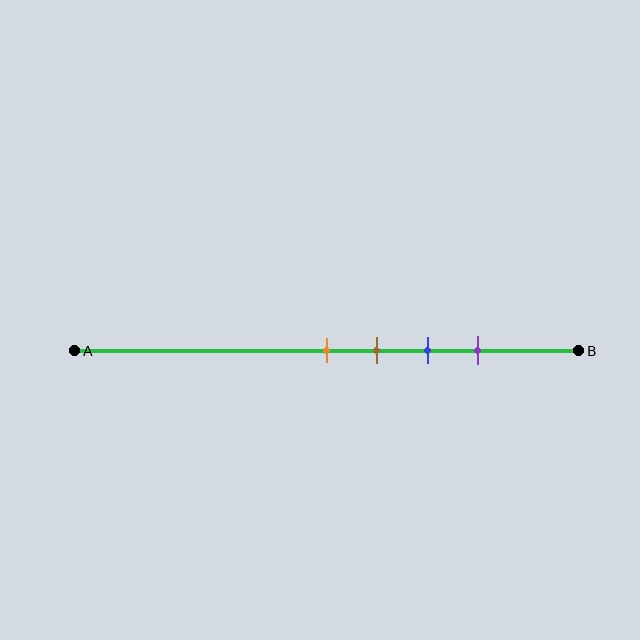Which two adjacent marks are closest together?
The orange and brown marks are the closest adjacent pair.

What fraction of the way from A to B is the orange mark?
The orange mark is approximately 50% (0.5) of the way from A to B.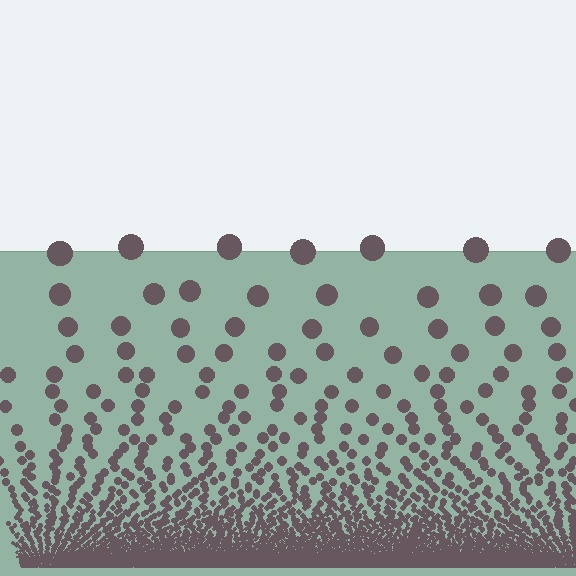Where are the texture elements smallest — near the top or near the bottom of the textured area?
Near the bottom.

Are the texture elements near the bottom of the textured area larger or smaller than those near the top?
Smaller. The gradient is inverted — elements near the bottom are smaller and denser.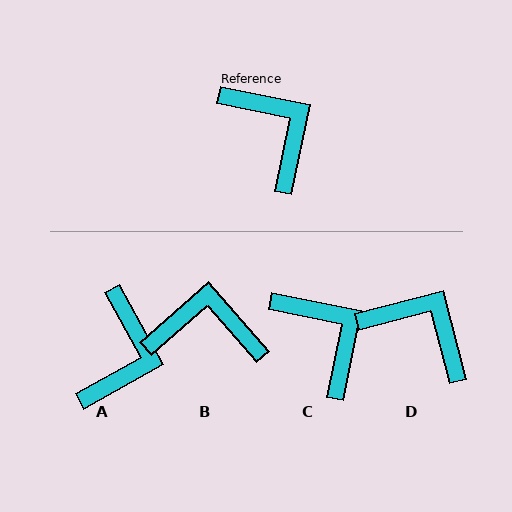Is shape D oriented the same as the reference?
No, it is off by about 26 degrees.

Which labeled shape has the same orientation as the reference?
C.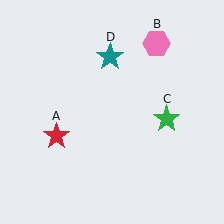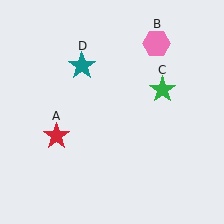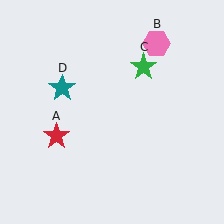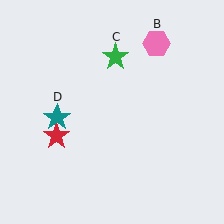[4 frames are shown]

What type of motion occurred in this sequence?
The green star (object C), teal star (object D) rotated counterclockwise around the center of the scene.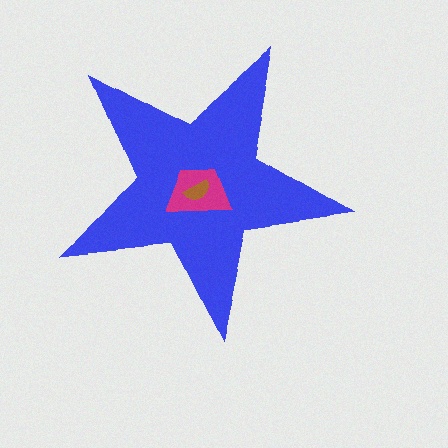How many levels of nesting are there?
3.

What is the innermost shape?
The brown semicircle.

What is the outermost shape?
The blue star.